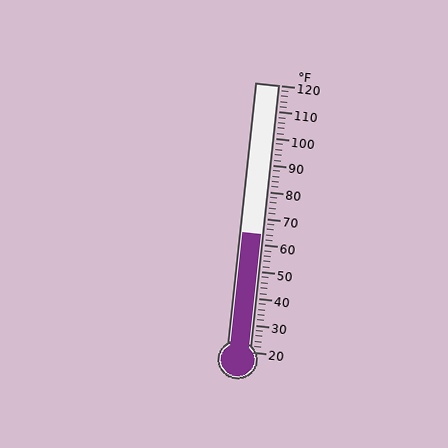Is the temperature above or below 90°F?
The temperature is below 90°F.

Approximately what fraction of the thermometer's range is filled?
The thermometer is filled to approximately 45% of its range.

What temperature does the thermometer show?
The thermometer shows approximately 64°F.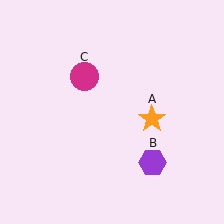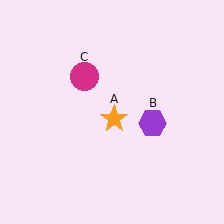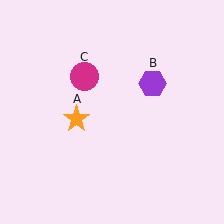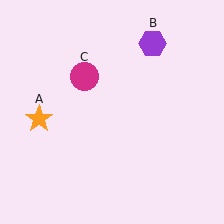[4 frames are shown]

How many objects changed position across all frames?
2 objects changed position: orange star (object A), purple hexagon (object B).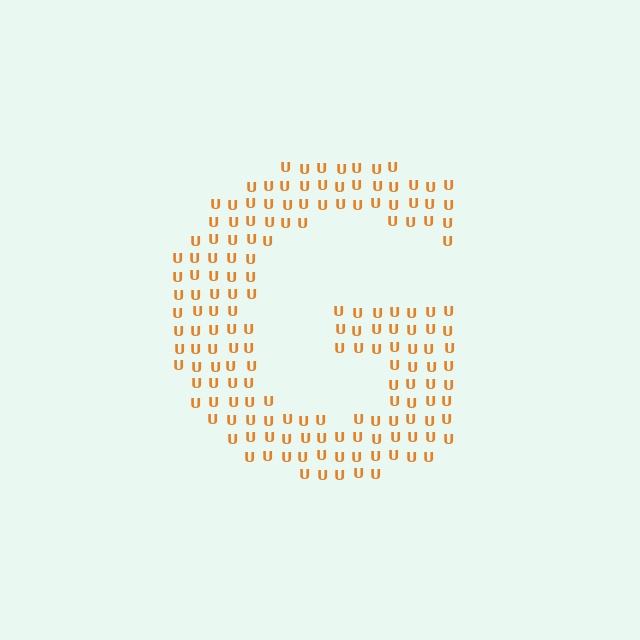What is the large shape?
The large shape is the letter G.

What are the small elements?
The small elements are letter U's.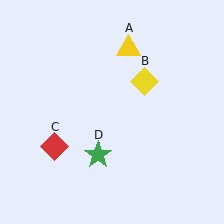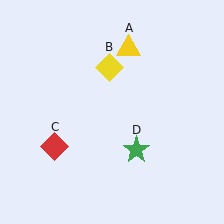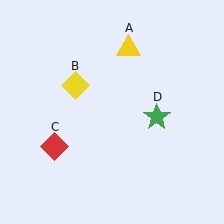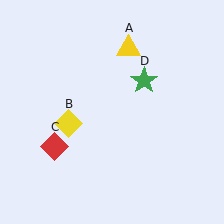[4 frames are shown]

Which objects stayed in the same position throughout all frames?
Yellow triangle (object A) and red diamond (object C) remained stationary.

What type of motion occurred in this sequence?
The yellow diamond (object B), green star (object D) rotated counterclockwise around the center of the scene.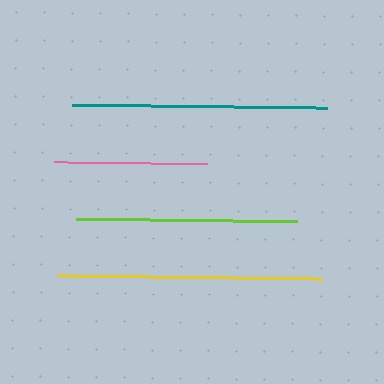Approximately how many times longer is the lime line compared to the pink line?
The lime line is approximately 1.5 times the length of the pink line.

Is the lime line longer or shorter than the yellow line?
The yellow line is longer than the lime line.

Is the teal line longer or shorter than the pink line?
The teal line is longer than the pink line.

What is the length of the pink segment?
The pink segment is approximately 152 pixels long.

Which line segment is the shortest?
The pink line is the shortest at approximately 152 pixels.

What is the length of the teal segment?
The teal segment is approximately 254 pixels long.